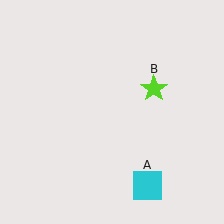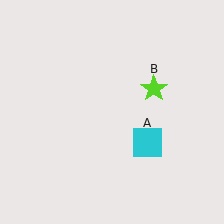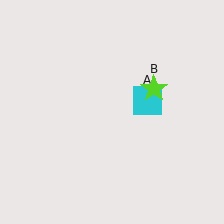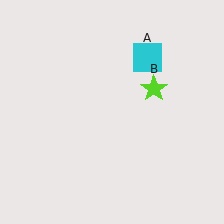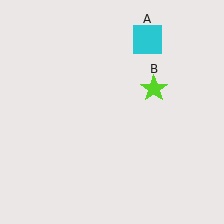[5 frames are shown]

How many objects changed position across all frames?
1 object changed position: cyan square (object A).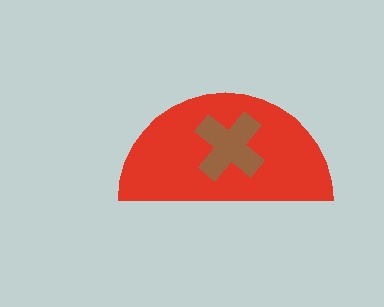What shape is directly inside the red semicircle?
The brown cross.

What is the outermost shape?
The red semicircle.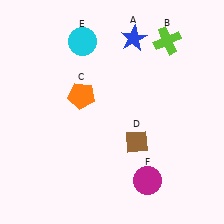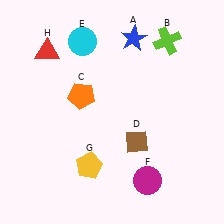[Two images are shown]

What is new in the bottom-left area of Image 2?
A yellow pentagon (G) was added in the bottom-left area of Image 2.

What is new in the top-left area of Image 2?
A red triangle (H) was added in the top-left area of Image 2.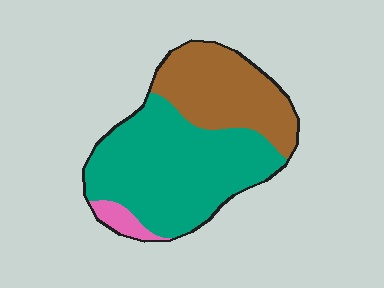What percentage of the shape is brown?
Brown takes up about one third (1/3) of the shape.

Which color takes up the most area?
Teal, at roughly 60%.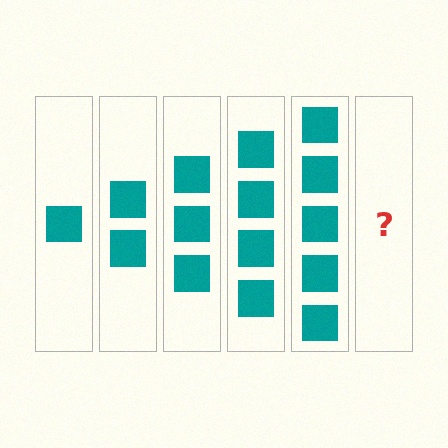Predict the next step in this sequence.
The next step is 6 squares.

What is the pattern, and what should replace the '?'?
The pattern is that each step adds one more square. The '?' should be 6 squares.